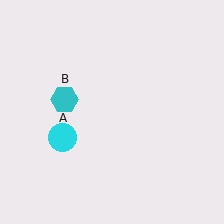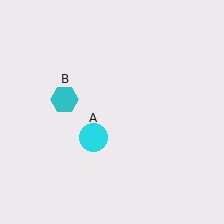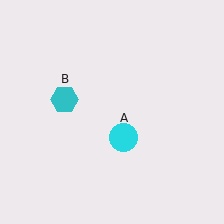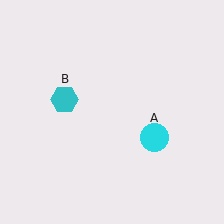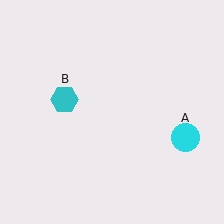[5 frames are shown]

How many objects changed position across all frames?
1 object changed position: cyan circle (object A).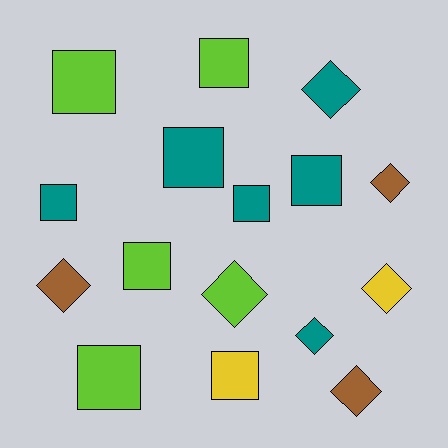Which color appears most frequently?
Teal, with 6 objects.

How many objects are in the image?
There are 16 objects.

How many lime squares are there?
There are 4 lime squares.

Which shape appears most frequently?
Square, with 9 objects.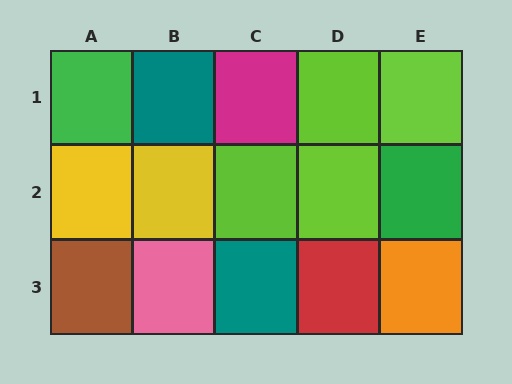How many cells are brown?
1 cell is brown.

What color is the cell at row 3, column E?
Orange.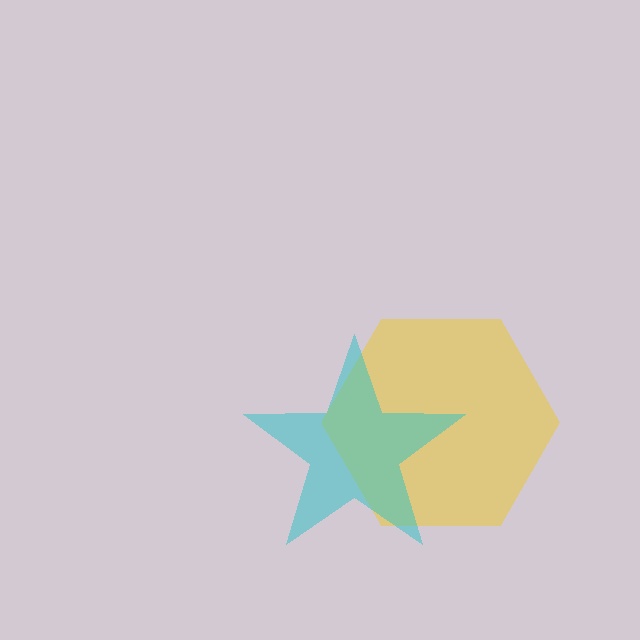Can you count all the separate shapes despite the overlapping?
Yes, there are 2 separate shapes.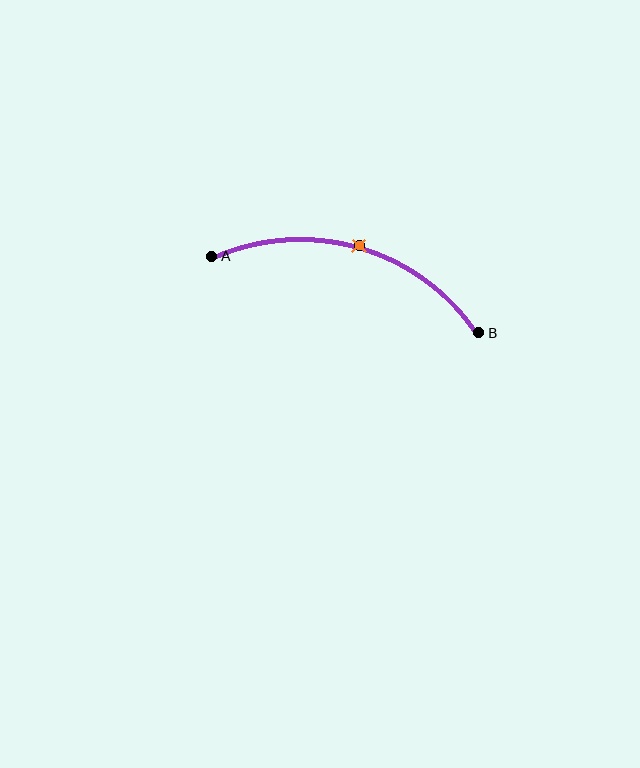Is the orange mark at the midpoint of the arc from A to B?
Yes. The orange mark lies on the arc at equal arc-length from both A and B — it is the arc midpoint.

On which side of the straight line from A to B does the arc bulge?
The arc bulges above the straight line connecting A and B.